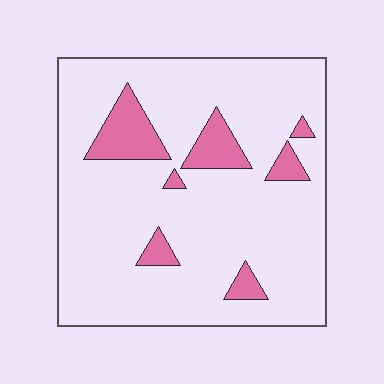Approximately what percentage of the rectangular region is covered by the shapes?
Approximately 15%.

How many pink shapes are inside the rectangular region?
7.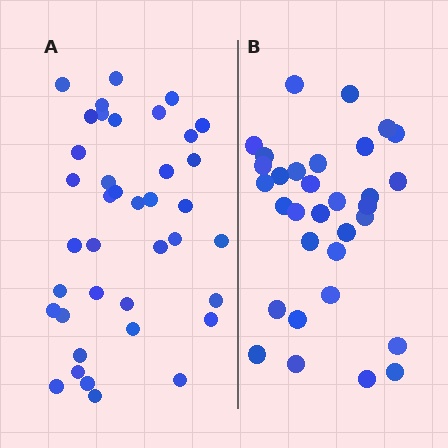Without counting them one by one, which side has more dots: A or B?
Region A (the left region) has more dots.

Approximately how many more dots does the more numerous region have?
Region A has roughly 8 or so more dots than region B.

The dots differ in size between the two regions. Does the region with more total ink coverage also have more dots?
No. Region B has more total ink coverage because its dots are larger, but region A actually contains more individual dots. Total area can be misleading — the number of items is what matters here.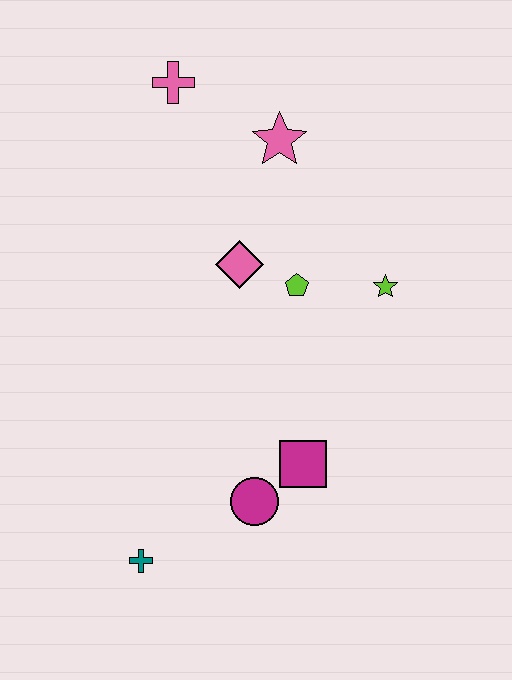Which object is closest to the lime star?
The lime pentagon is closest to the lime star.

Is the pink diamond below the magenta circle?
No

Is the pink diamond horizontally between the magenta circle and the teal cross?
Yes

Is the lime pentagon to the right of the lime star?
No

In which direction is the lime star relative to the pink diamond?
The lime star is to the right of the pink diamond.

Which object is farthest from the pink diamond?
The teal cross is farthest from the pink diamond.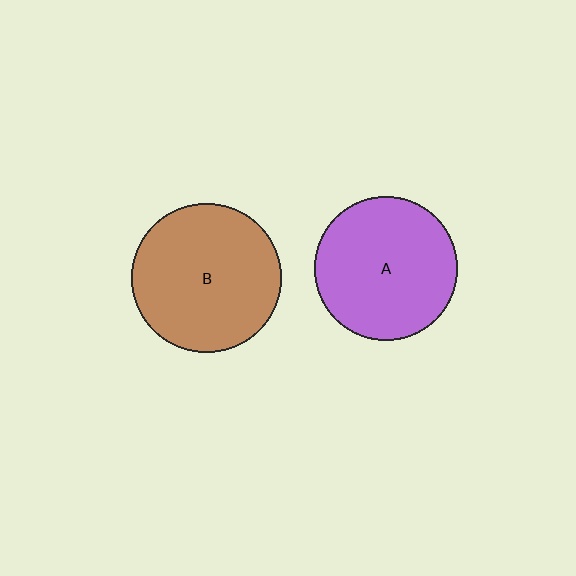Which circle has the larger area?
Circle B (brown).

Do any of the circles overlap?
No, none of the circles overlap.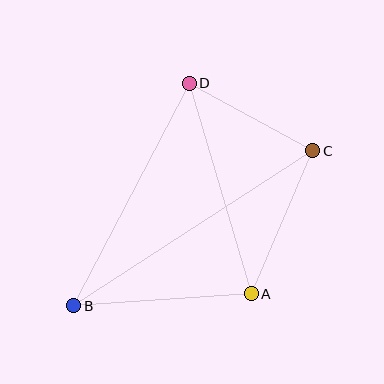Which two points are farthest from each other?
Points B and C are farthest from each other.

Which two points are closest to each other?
Points C and D are closest to each other.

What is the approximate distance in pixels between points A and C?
The distance between A and C is approximately 156 pixels.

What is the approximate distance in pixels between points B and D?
The distance between B and D is approximately 251 pixels.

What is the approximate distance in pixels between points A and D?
The distance between A and D is approximately 220 pixels.